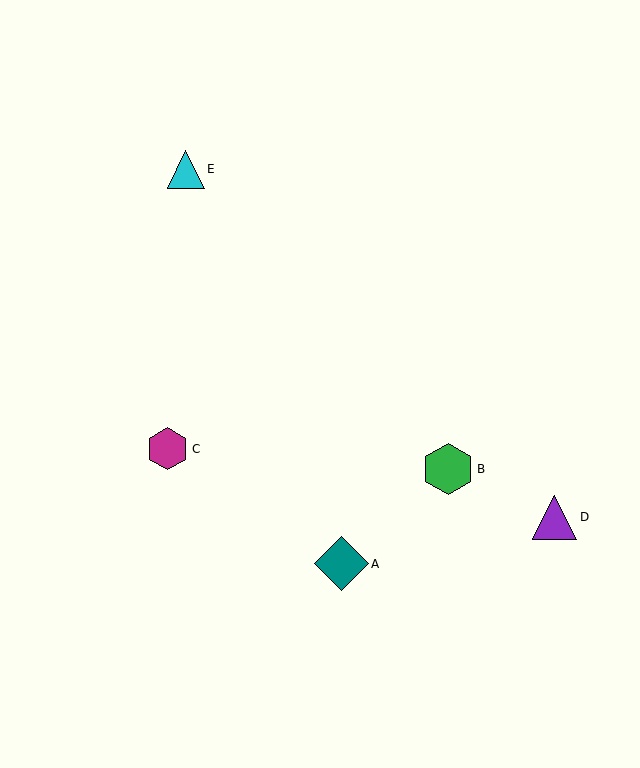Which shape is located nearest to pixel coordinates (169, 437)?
The magenta hexagon (labeled C) at (167, 449) is nearest to that location.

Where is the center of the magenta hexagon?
The center of the magenta hexagon is at (167, 449).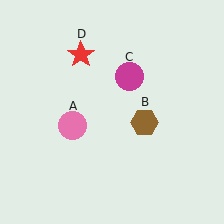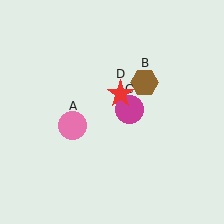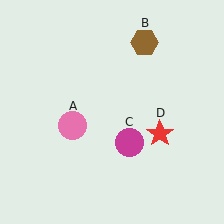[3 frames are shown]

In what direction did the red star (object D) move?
The red star (object D) moved down and to the right.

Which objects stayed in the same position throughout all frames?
Pink circle (object A) remained stationary.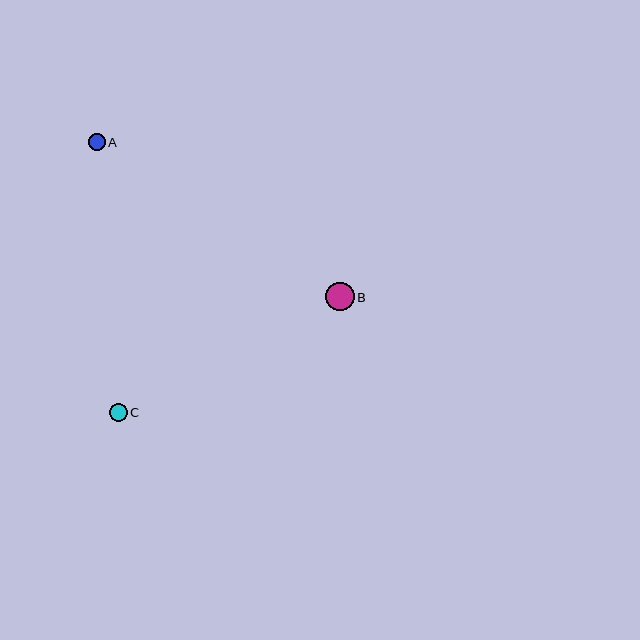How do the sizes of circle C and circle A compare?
Circle C and circle A are approximately the same size.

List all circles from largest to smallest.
From largest to smallest: B, C, A.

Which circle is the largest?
Circle B is the largest with a size of approximately 29 pixels.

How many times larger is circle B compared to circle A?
Circle B is approximately 1.7 times the size of circle A.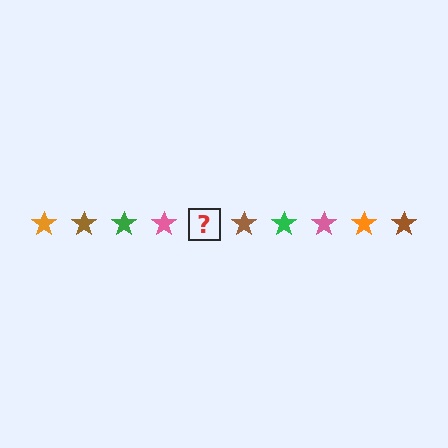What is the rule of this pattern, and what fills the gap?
The rule is that the pattern cycles through orange, brown, green, pink stars. The gap should be filled with an orange star.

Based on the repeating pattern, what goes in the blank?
The blank should be an orange star.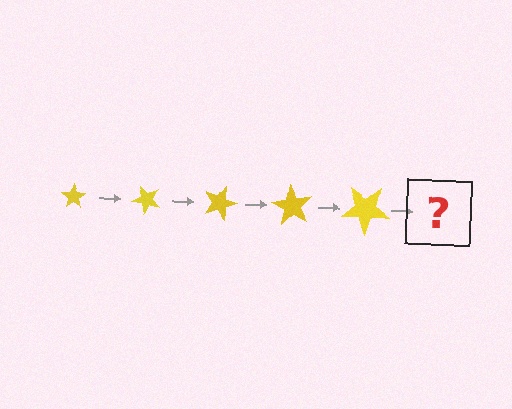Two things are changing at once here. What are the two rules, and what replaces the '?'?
The two rules are that the star grows larger each step and it rotates 45 degrees each step. The '?' should be a star, larger than the previous one and rotated 225 degrees from the start.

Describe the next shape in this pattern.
It should be a star, larger than the previous one and rotated 225 degrees from the start.